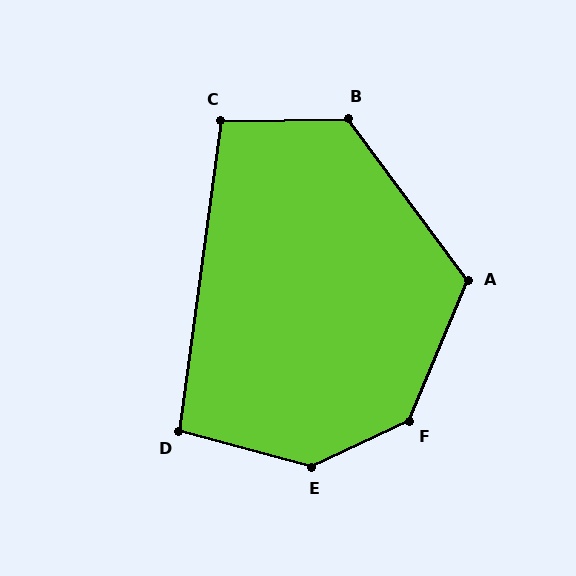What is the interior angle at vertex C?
Approximately 99 degrees (obtuse).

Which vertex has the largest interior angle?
E, at approximately 140 degrees.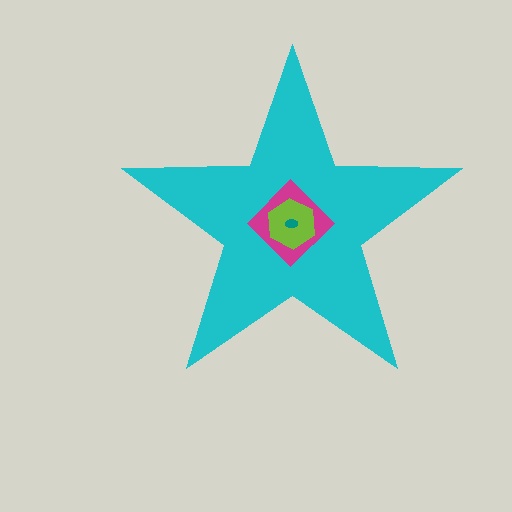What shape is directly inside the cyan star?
The magenta diamond.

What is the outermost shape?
The cyan star.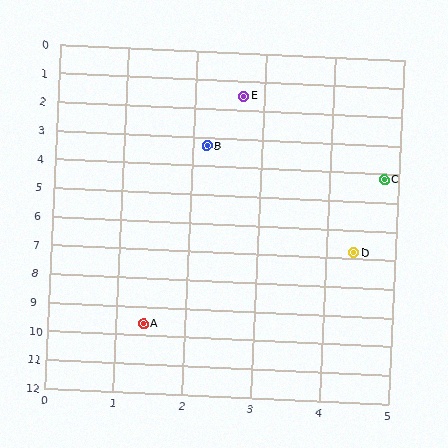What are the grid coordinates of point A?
Point A is at approximately (1.4, 9.6).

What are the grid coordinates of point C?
Point C is at approximately (4.8, 4.2).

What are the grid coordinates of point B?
Point B is at approximately (2.2, 3.3).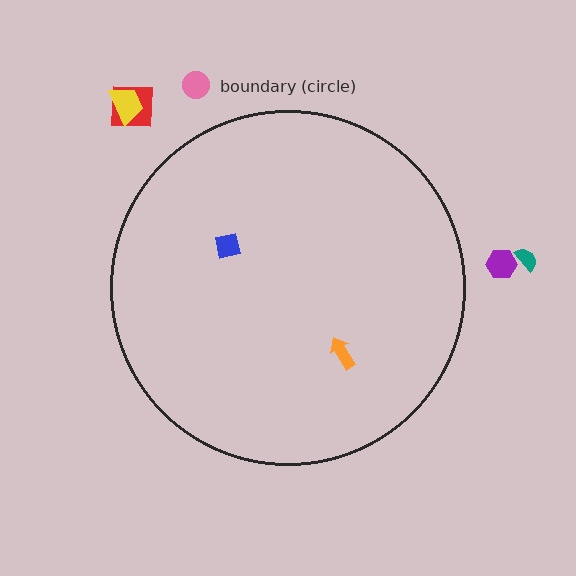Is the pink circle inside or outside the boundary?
Outside.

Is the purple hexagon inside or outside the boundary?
Outside.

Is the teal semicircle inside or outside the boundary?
Outside.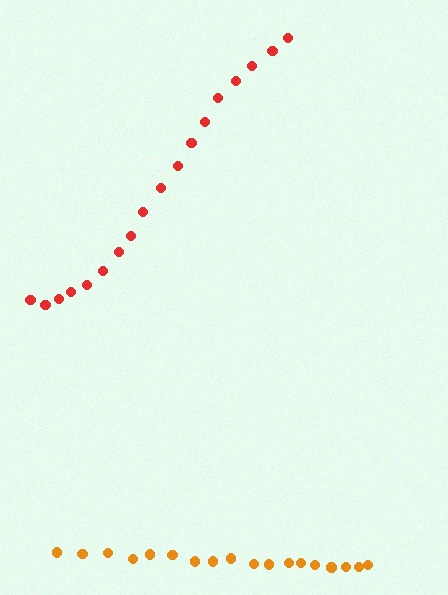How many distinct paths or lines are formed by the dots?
There are 2 distinct paths.